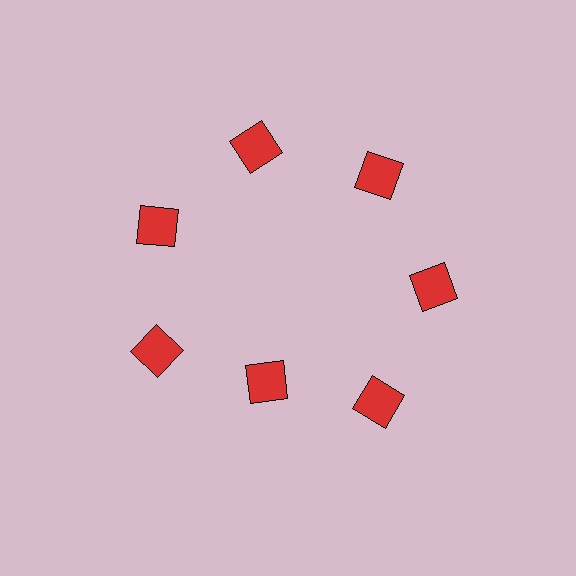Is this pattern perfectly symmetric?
No. The 7 red squares are arranged in a ring, but one element near the 6 o'clock position is pulled inward toward the center, breaking the 7-fold rotational symmetry.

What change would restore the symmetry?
The symmetry would be restored by moving it outward, back onto the ring so that all 7 squares sit at equal angles and equal distance from the center.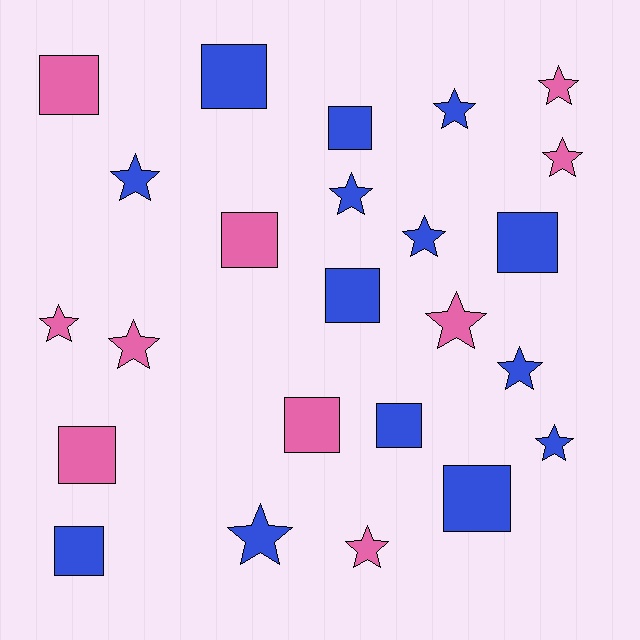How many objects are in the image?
There are 24 objects.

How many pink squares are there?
There are 4 pink squares.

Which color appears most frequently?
Blue, with 14 objects.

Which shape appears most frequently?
Star, with 13 objects.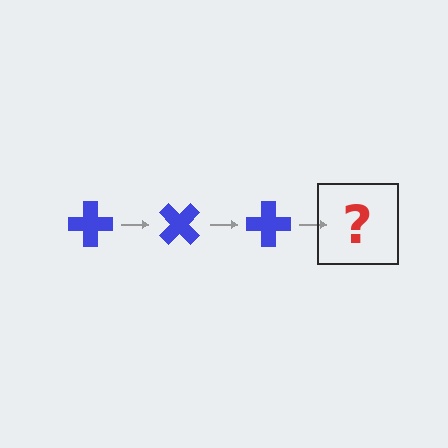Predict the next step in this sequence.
The next step is a blue cross rotated 135 degrees.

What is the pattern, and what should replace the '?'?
The pattern is that the cross rotates 45 degrees each step. The '?' should be a blue cross rotated 135 degrees.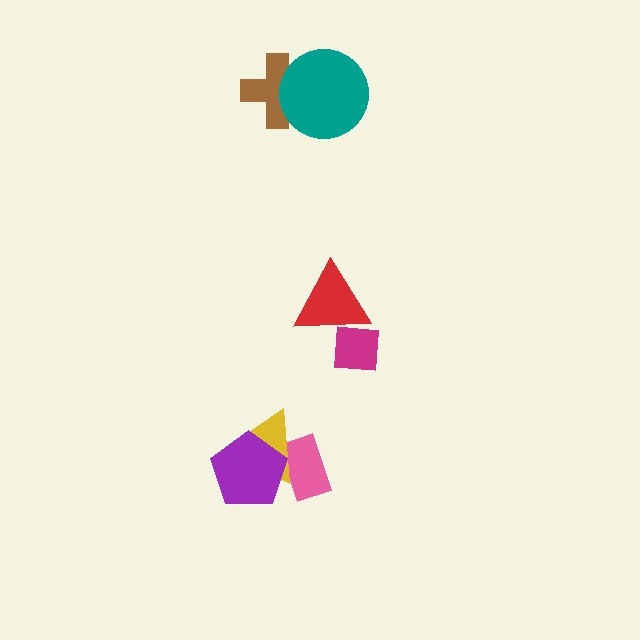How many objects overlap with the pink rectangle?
2 objects overlap with the pink rectangle.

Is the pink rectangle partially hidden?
Yes, it is partially covered by another shape.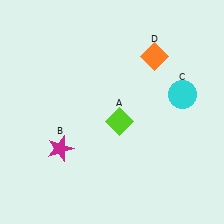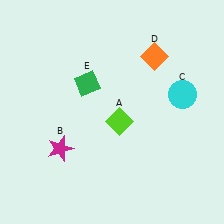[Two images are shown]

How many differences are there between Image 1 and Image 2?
There is 1 difference between the two images.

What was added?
A green diamond (E) was added in Image 2.